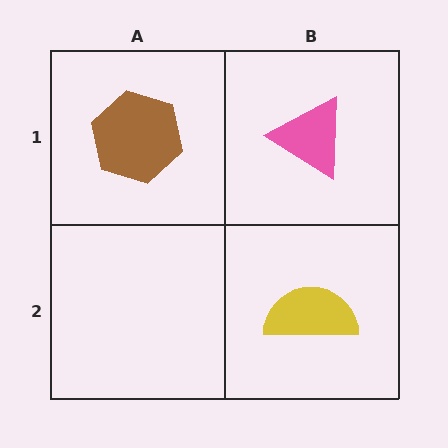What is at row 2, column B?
A yellow semicircle.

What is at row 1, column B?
A pink triangle.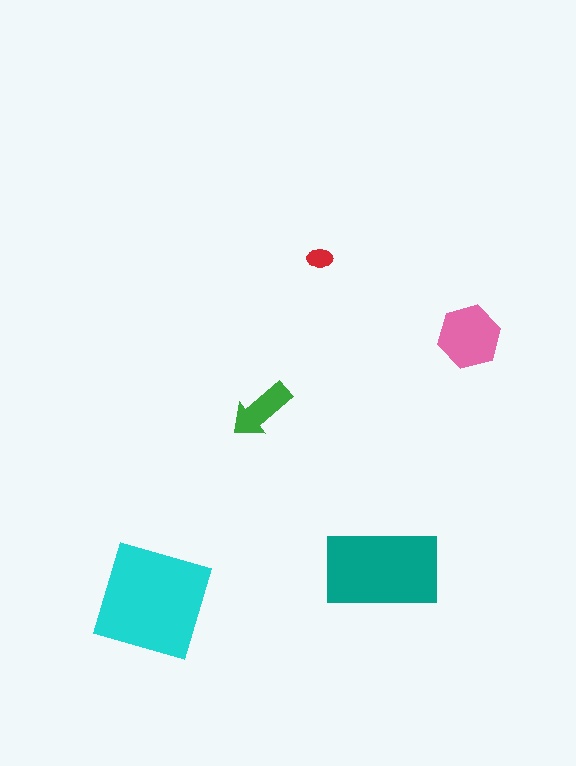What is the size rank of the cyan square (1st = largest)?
1st.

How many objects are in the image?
There are 5 objects in the image.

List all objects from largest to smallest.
The cyan square, the teal rectangle, the pink hexagon, the green arrow, the red ellipse.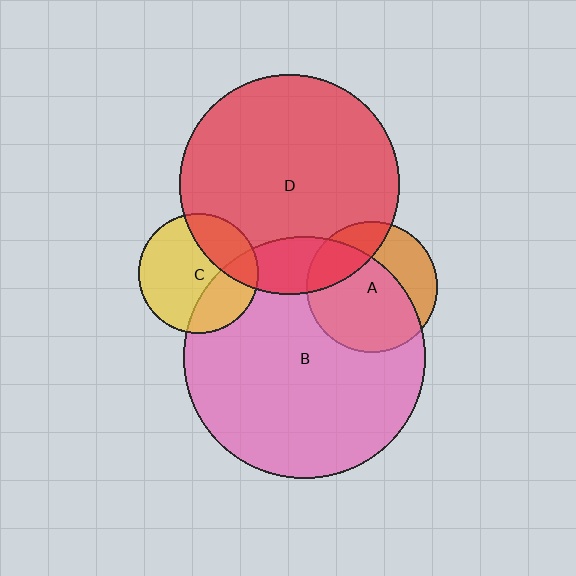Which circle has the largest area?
Circle B (pink).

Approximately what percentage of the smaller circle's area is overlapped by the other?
Approximately 65%.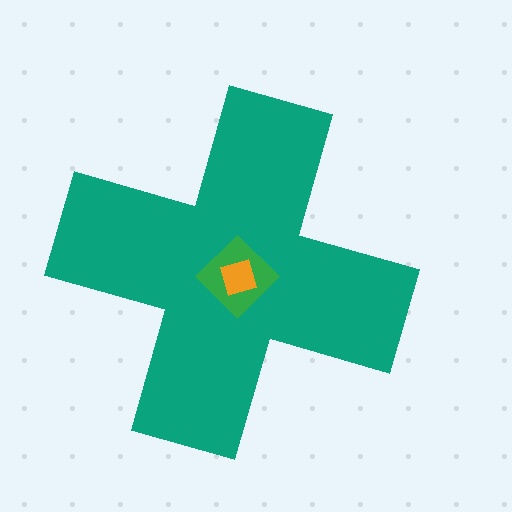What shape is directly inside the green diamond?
The orange square.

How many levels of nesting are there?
3.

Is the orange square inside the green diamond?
Yes.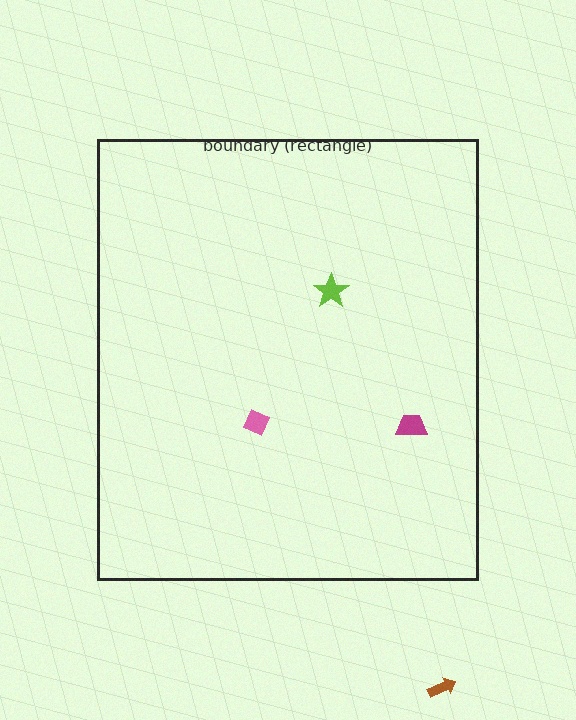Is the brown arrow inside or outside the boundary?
Outside.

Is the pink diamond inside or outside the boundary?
Inside.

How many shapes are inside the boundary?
3 inside, 1 outside.